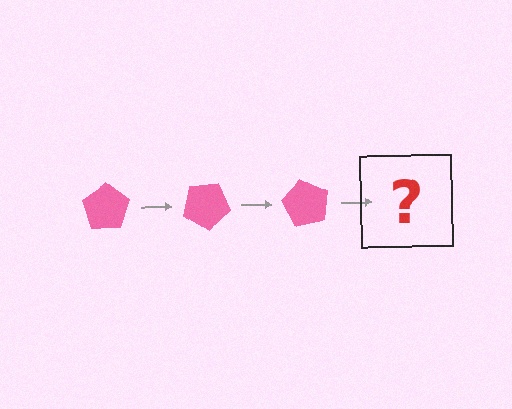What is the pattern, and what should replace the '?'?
The pattern is that the pentagon rotates 30 degrees each step. The '?' should be a pink pentagon rotated 90 degrees.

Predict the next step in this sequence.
The next step is a pink pentagon rotated 90 degrees.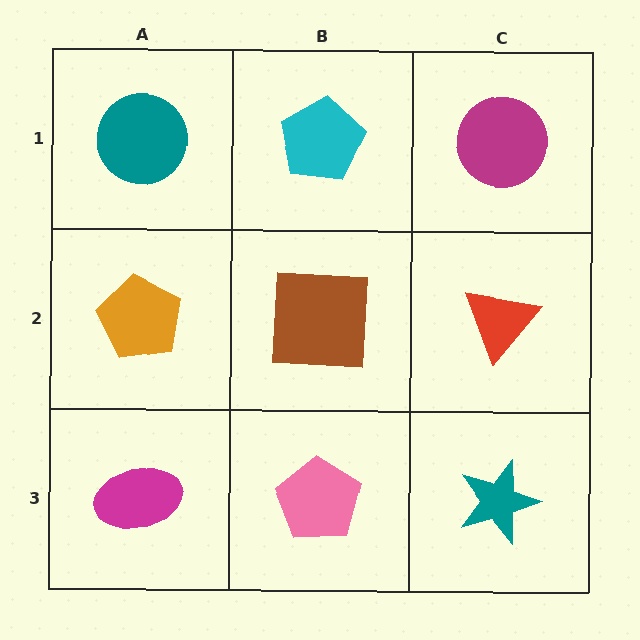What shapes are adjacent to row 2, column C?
A magenta circle (row 1, column C), a teal star (row 3, column C), a brown square (row 2, column B).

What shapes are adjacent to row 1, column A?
An orange pentagon (row 2, column A), a cyan pentagon (row 1, column B).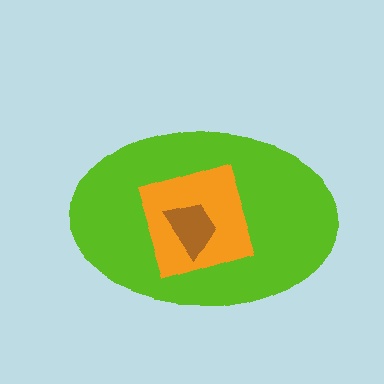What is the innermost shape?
The brown trapezoid.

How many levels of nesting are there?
3.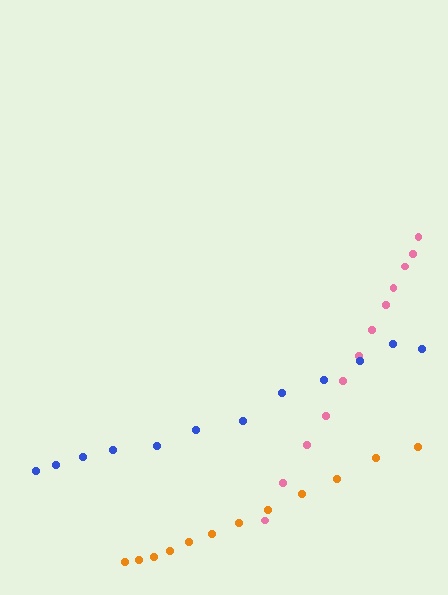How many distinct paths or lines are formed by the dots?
There are 3 distinct paths.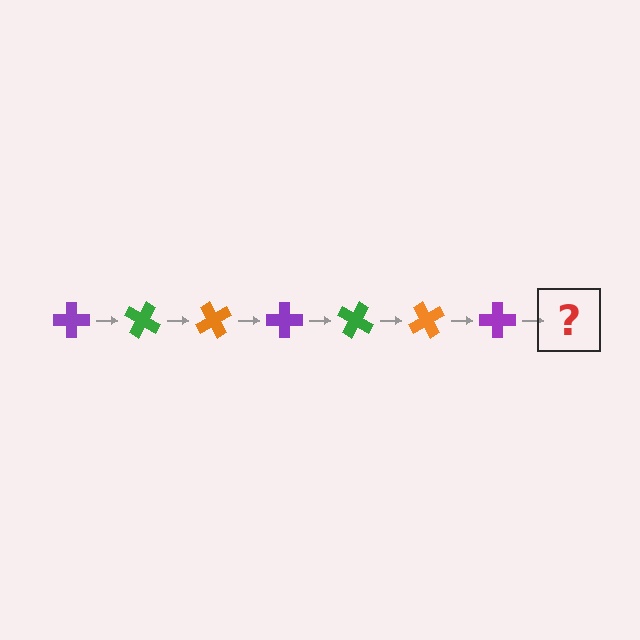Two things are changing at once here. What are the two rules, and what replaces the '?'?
The two rules are that it rotates 30 degrees each step and the color cycles through purple, green, and orange. The '?' should be a green cross, rotated 210 degrees from the start.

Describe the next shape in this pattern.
It should be a green cross, rotated 210 degrees from the start.